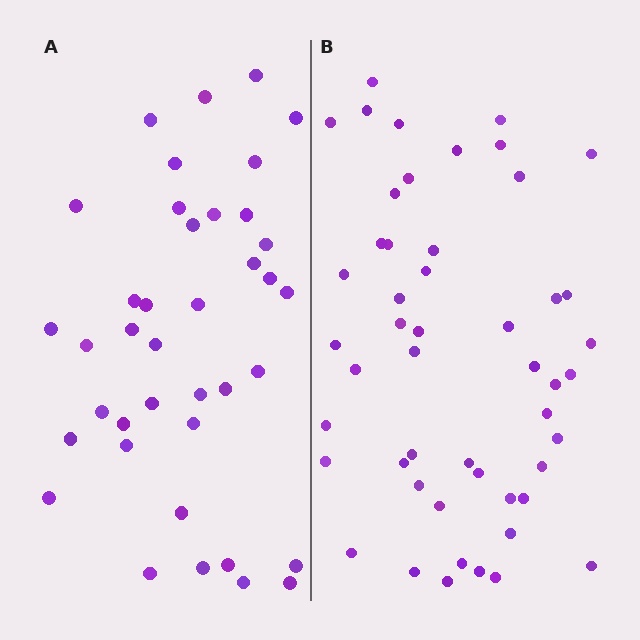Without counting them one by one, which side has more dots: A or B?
Region B (the right region) has more dots.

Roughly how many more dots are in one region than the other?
Region B has roughly 12 or so more dots than region A.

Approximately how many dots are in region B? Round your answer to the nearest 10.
About 50 dots.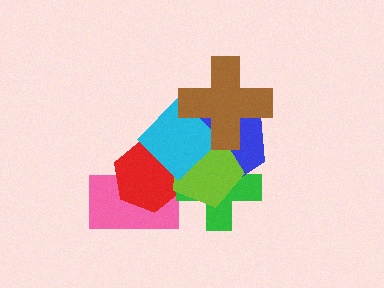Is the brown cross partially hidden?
No, no other shape covers it.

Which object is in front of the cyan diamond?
The brown cross is in front of the cyan diamond.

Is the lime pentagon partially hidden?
Yes, it is partially covered by another shape.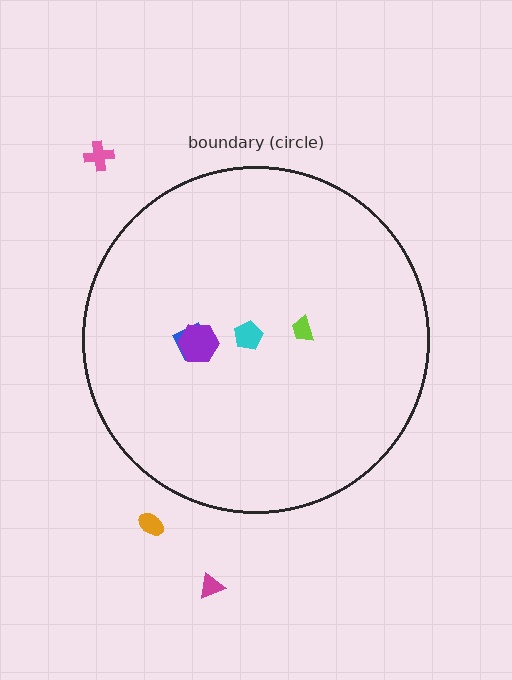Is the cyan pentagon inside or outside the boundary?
Inside.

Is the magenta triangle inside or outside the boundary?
Outside.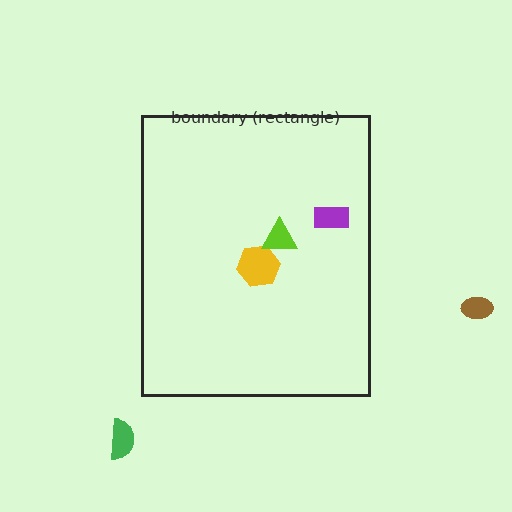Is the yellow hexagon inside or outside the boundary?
Inside.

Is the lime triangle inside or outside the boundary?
Inside.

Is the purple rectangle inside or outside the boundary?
Inside.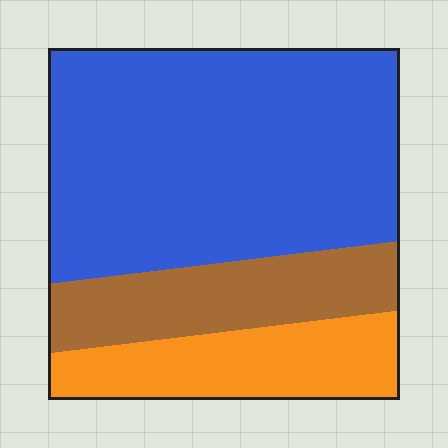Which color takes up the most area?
Blue, at roughly 60%.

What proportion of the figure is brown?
Brown takes up between a sixth and a third of the figure.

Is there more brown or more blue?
Blue.